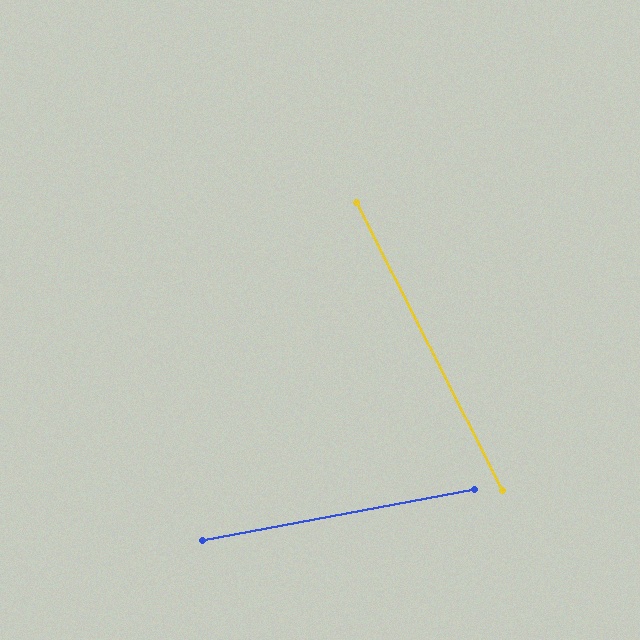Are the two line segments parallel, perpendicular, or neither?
Neither parallel nor perpendicular — they differ by about 74°.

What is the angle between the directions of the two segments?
Approximately 74 degrees.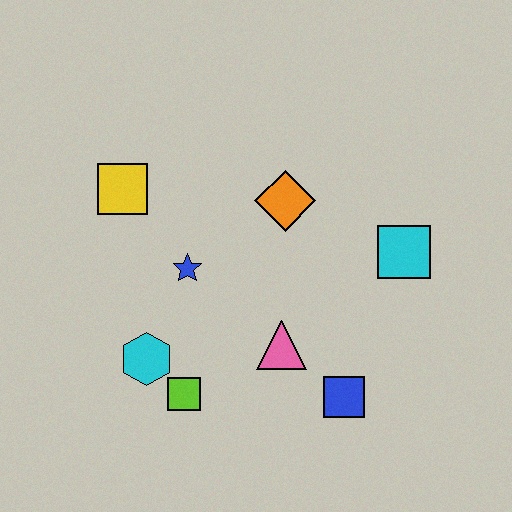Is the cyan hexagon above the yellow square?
No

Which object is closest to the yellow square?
The blue star is closest to the yellow square.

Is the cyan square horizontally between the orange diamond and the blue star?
No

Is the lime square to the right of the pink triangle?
No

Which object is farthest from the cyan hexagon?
The cyan square is farthest from the cyan hexagon.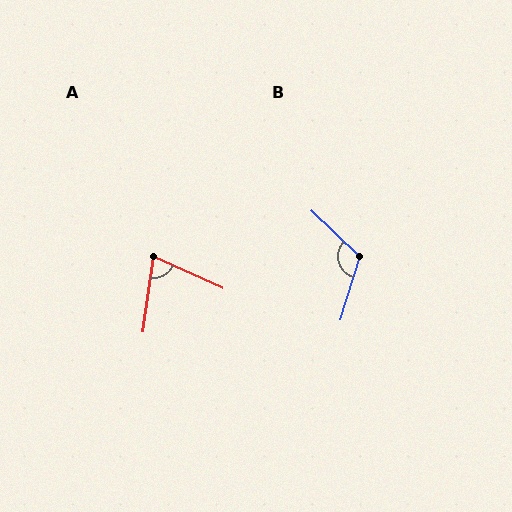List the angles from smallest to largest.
A (73°), B (117°).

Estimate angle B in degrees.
Approximately 117 degrees.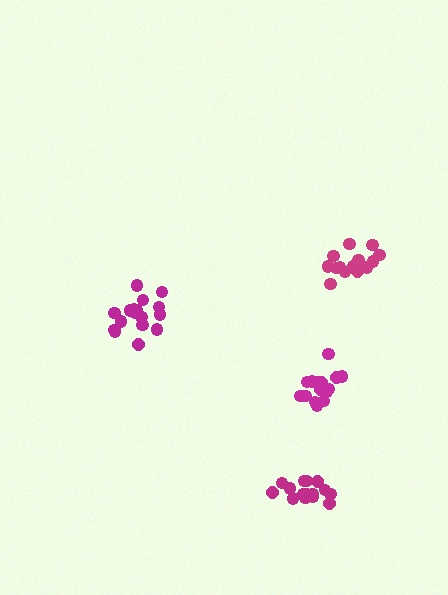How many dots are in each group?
Group 1: 18 dots, Group 2: 16 dots, Group 3: 14 dots, Group 4: 15 dots (63 total).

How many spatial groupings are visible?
There are 4 spatial groupings.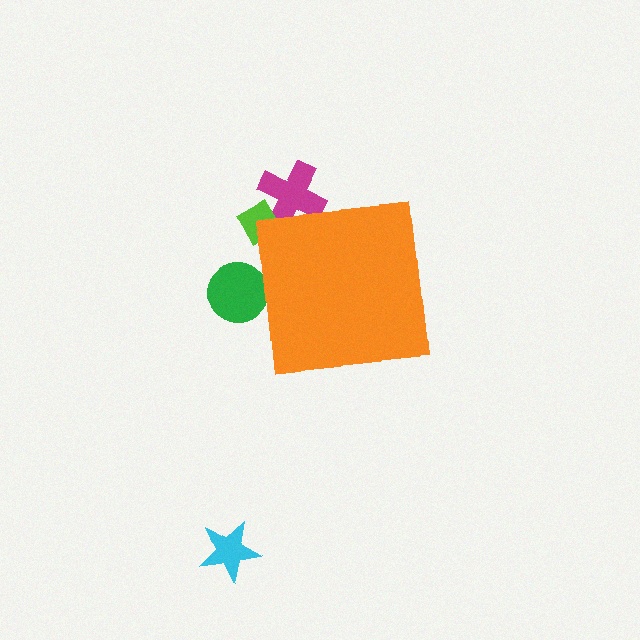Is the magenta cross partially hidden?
Yes, the magenta cross is partially hidden behind the orange square.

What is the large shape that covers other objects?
An orange square.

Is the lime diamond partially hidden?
Yes, the lime diamond is partially hidden behind the orange square.